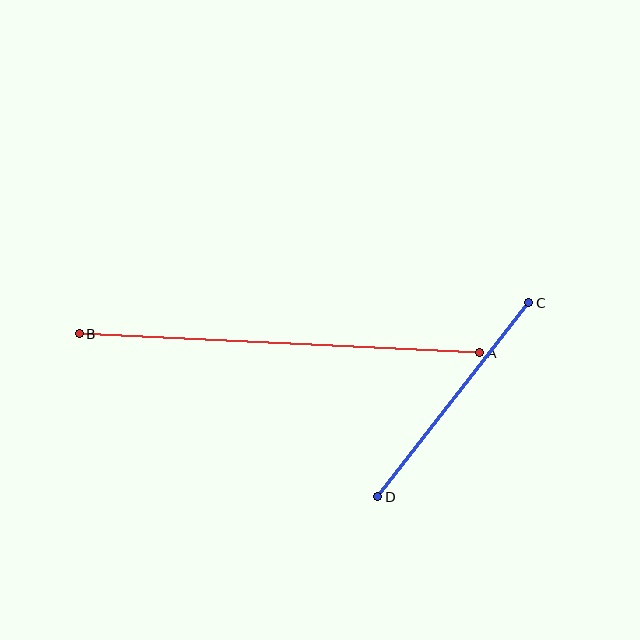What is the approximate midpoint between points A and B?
The midpoint is at approximately (280, 343) pixels.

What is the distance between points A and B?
The distance is approximately 401 pixels.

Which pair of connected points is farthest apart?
Points A and B are farthest apart.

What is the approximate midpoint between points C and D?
The midpoint is at approximately (453, 400) pixels.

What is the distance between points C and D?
The distance is approximately 246 pixels.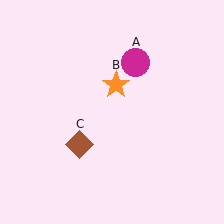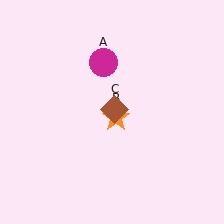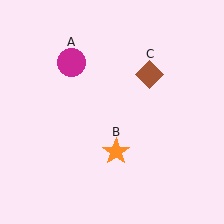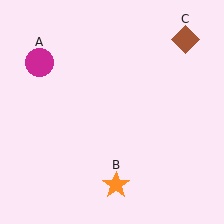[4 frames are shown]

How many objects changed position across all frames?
3 objects changed position: magenta circle (object A), orange star (object B), brown diamond (object C).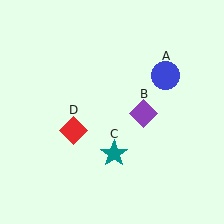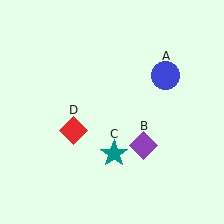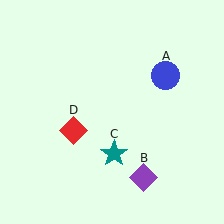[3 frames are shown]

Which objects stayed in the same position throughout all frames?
Blue circle (object A) and teal star (object C) and red diamond (object D) remained stationary.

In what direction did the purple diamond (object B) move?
The purple diamond (object B) moved down.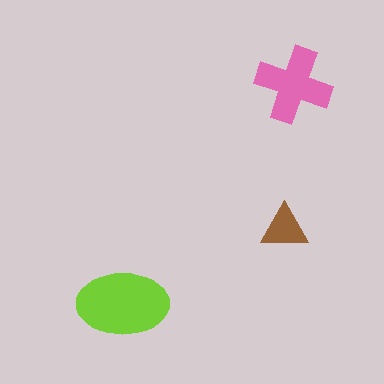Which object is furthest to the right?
The pink cross is rightmost.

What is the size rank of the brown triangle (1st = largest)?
3rd.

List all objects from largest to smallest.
The lime ellipse, the pink cross, the brown triangle.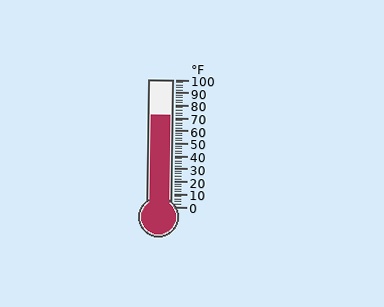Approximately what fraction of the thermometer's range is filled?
The thermometer is filled to approximately 70% of its range.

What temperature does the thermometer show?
The thermometer shows approximately 72°F.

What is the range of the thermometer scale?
The thermometer scale ranges from 0°F to 100°F.